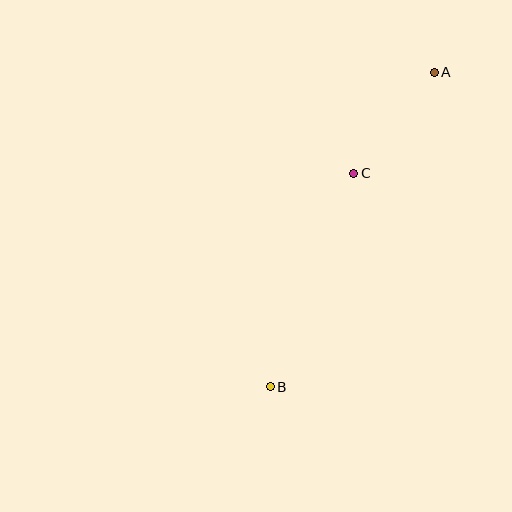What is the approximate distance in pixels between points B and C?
The distance between B and C is approximately 229 pixels.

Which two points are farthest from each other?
Points A and B are farthest from each other.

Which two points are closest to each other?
Points A and C are closest to each other.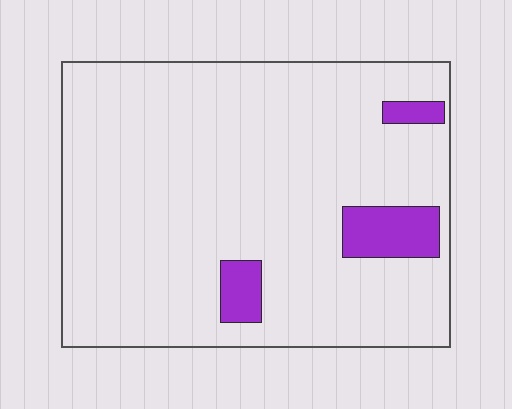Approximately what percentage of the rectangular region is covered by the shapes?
Approximately 10%.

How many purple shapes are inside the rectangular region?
3.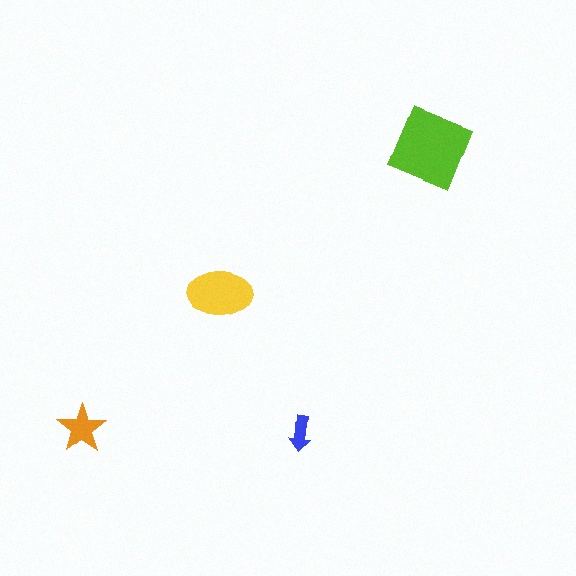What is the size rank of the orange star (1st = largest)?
3rd.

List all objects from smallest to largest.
The blue arrow, the orange star, the yellow ellipse, the lime square.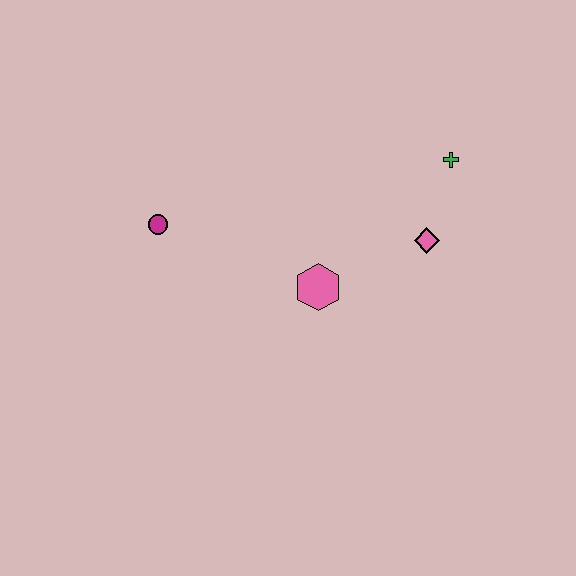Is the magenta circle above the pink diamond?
Yes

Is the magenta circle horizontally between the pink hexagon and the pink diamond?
No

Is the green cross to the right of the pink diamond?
Yes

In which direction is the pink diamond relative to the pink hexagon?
The pink diamond is to the right of the pink hexagon.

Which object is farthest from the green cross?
The magenta circle is farthest from the green cross.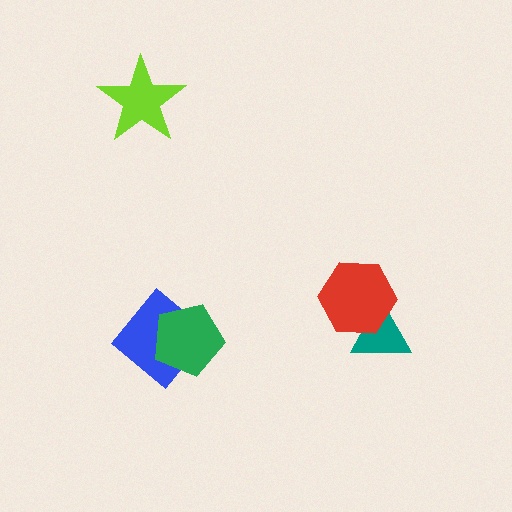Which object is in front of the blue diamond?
The green pentagon is in front of the blue diamond.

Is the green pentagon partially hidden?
No, no other shape covers it.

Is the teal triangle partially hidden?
Yes, it is partially covered by another shape.